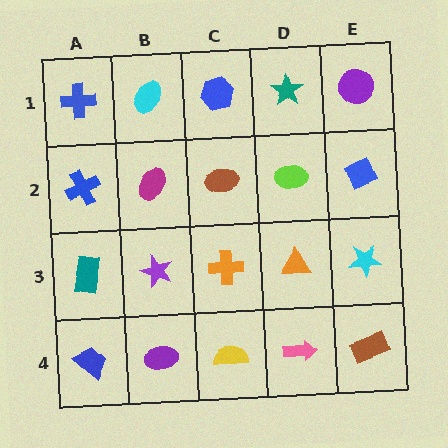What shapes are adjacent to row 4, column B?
A purple star (row 3, column B), a blue trapezoid (row 4, column A), a yellow semicircle (row 4, column C).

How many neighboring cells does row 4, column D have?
3.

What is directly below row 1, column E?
A blue diamond.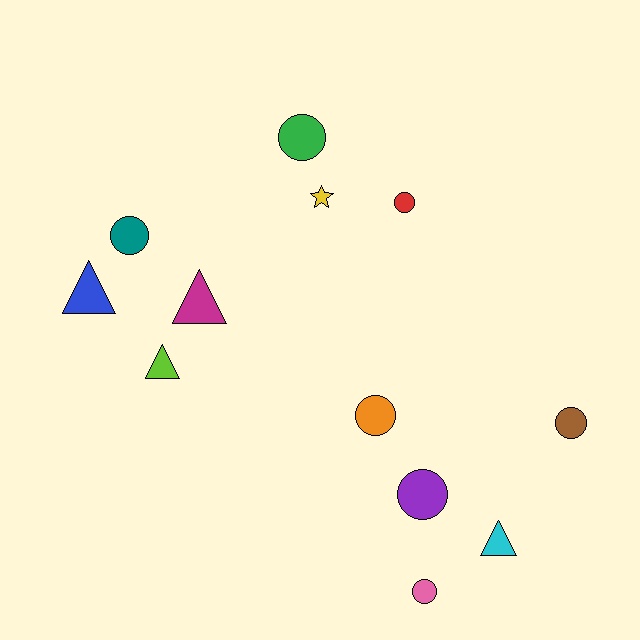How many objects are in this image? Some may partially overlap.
There are 12 objects.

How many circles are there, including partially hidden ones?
There are 7 circles.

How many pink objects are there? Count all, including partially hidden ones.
There is 1 pink object.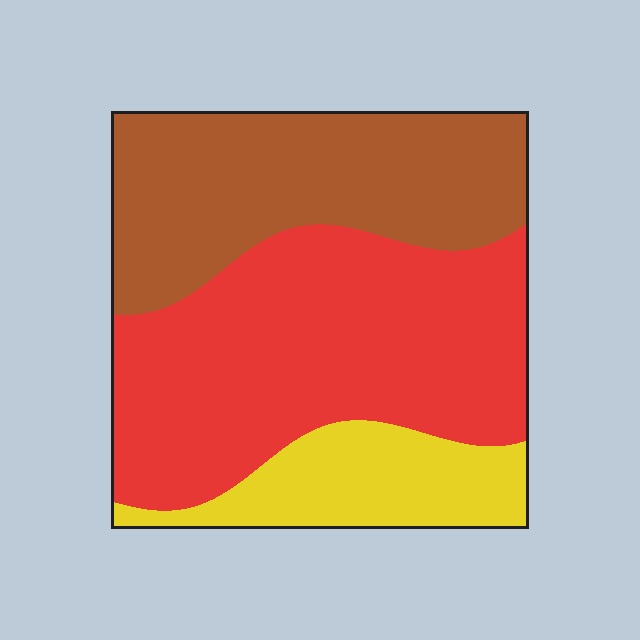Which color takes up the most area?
Red, at roughly 50%.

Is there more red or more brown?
Red.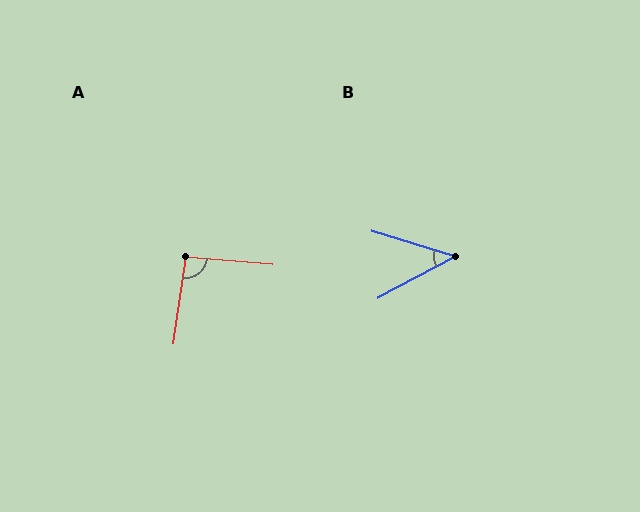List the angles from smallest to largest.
B (45°), A (94°).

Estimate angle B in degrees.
Approximately 45 degrees.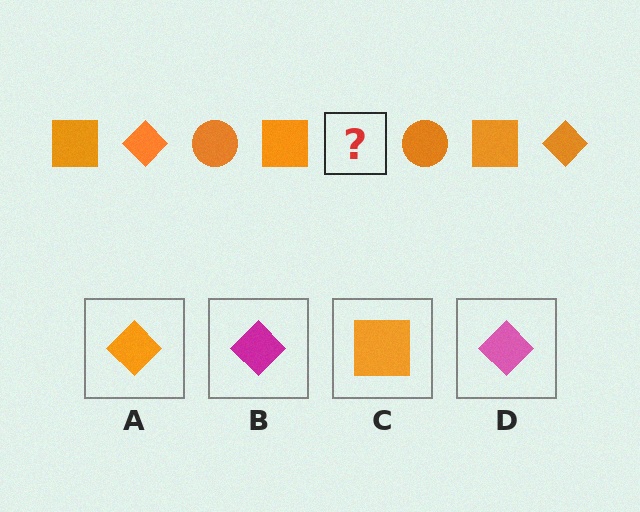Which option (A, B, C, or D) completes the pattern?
A.